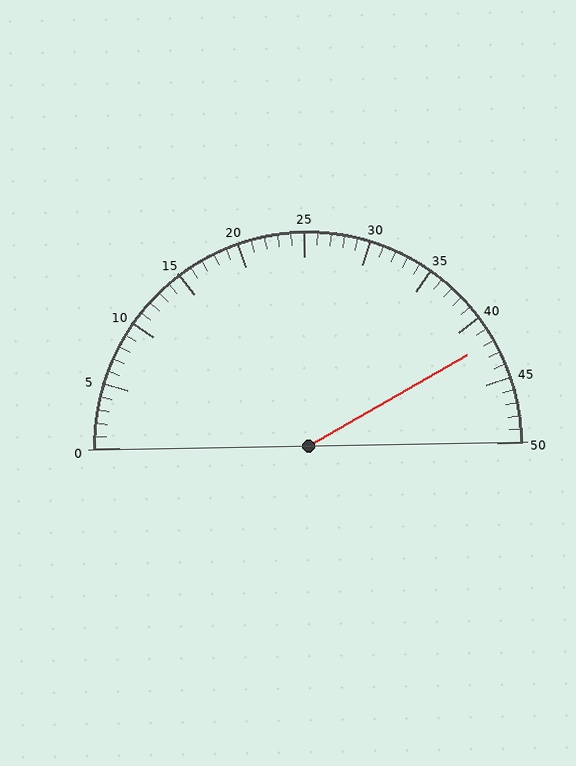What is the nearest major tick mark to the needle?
The nearest major tick mark is 40.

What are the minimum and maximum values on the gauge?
The gauge ranges from 0 to 50.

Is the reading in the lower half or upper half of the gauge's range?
The reading is in the upper half of the range (0 to 50).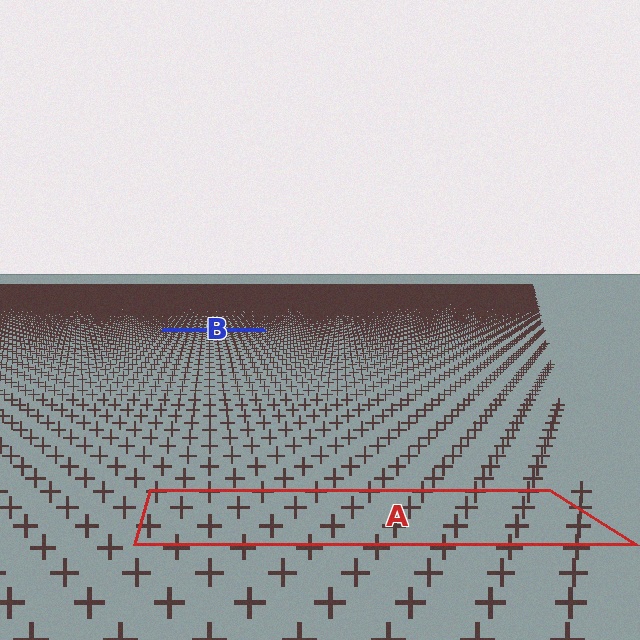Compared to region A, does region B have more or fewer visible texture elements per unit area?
Region B has more texture elements per unit area — they are packed more densely because it is farther away.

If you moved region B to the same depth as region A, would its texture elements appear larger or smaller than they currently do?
They would appear larger. At a closer depth, the same texture elements are projected at a bigger on-screen size.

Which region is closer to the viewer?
Region A is closer. The texture elements there are larger and more spread out.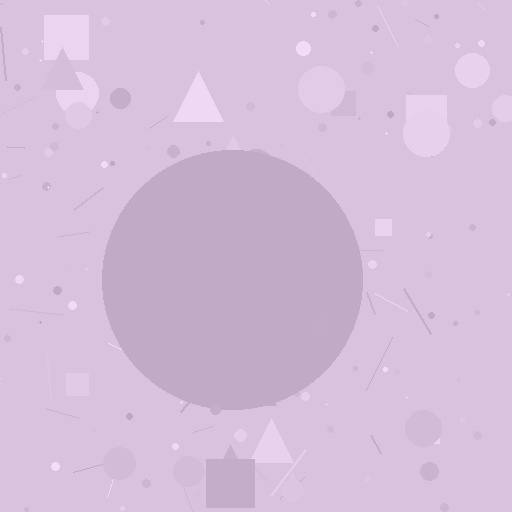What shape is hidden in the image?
A circle is hidden in the image.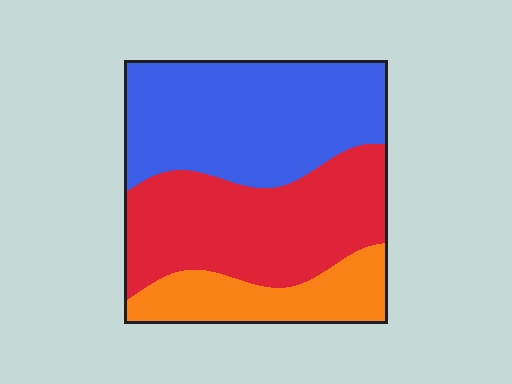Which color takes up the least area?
Orange, at roughly 20%.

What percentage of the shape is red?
Red covers 39% of the shape.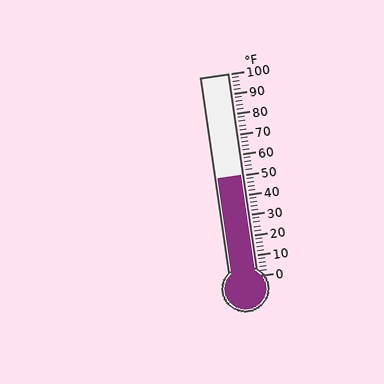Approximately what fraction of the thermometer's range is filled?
The thermometer is filled to approximately 50% of its range.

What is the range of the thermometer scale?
The thermometer scale ranges from 0°F to 100°F.